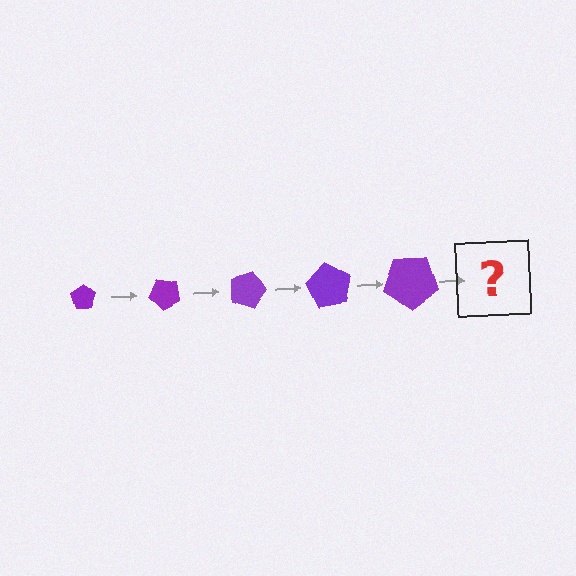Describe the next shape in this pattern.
It should be a pentagon, larger than the previous one and rotated 225 degrees from the start.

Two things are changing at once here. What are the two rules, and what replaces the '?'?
The two rules are that the pentagon grows larger each step and it rotates 45 degrees each step. The '?' should be a pentagon, larger than the previous one and rotated 225 degrees from the start.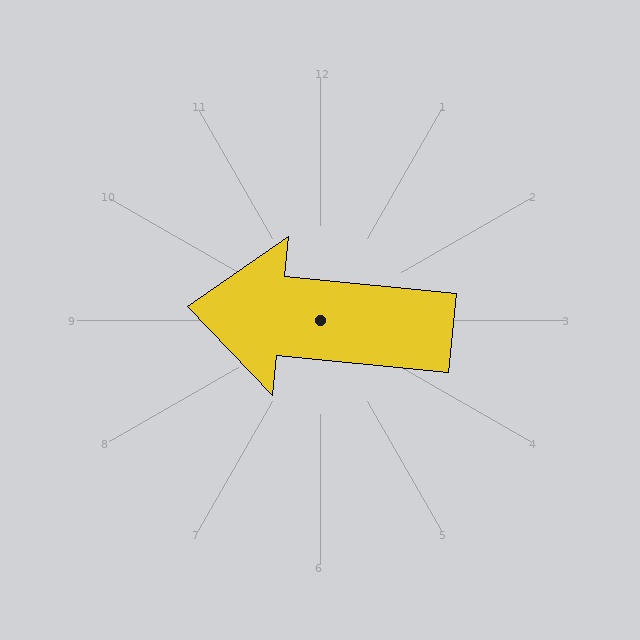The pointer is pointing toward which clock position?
Roughly 9 o'clock.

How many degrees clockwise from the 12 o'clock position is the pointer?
Approximately 276 degrees.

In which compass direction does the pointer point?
West.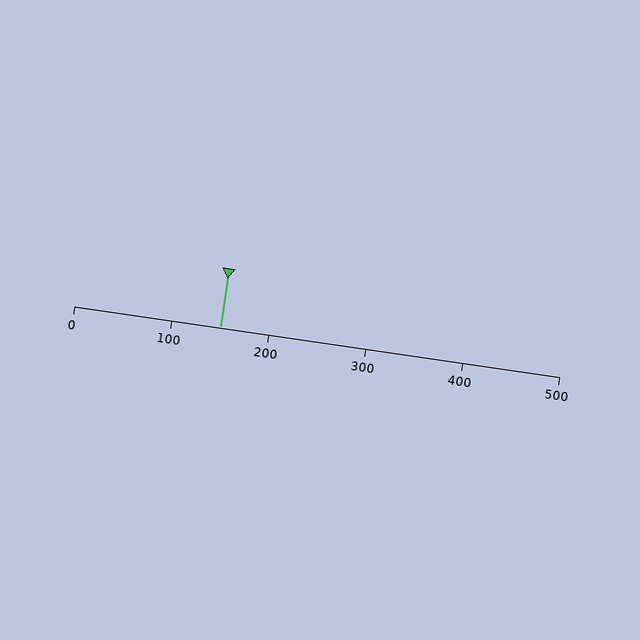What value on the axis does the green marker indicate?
The marker indicates approximately 150.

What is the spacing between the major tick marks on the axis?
The major ticks are spaced 100 apart.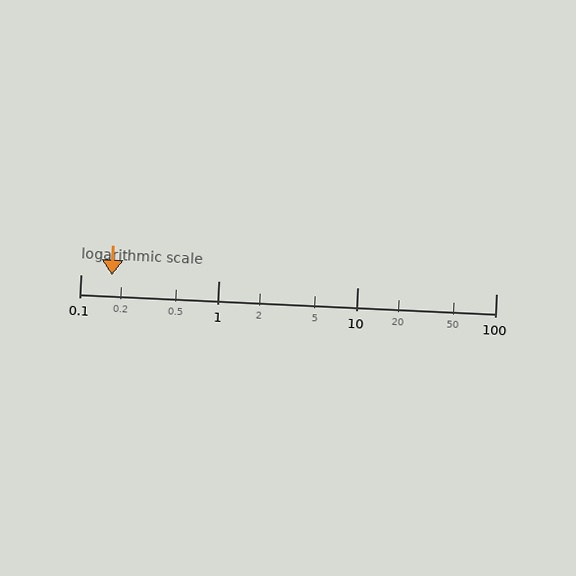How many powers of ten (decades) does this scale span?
The scale spans 3 decades, from 0.1 to 100.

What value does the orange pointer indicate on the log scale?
The pointer indicates approximately 0.17.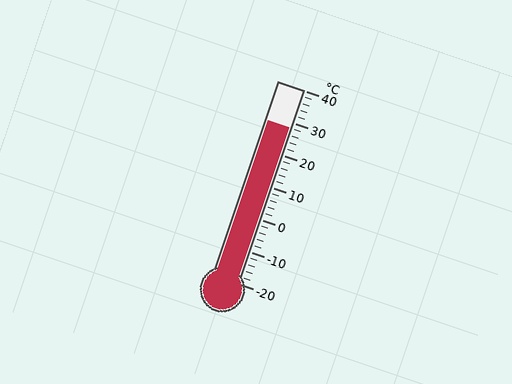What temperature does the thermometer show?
The thermometer shows approximately 28°C.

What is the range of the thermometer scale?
The thermometer scale ranges from -20°C to 40°C.